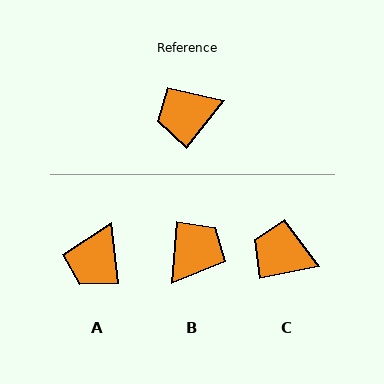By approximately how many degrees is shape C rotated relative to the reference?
Approximately 40 degrees clockwise.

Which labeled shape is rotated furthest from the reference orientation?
B, about 146 degrees away.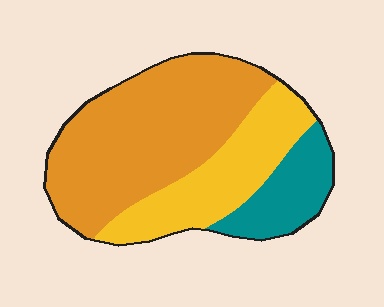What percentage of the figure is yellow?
Yellow covers around 30% of the figure.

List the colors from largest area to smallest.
From largest to smallest: orange, yellow, teal.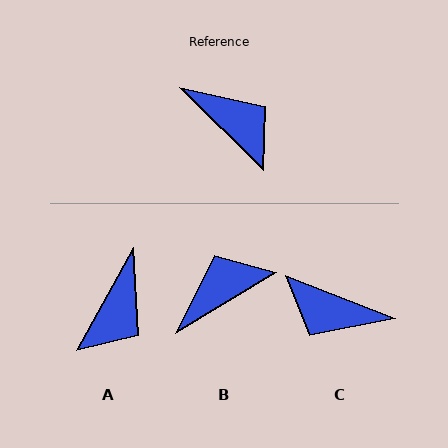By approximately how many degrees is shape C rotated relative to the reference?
Approximately 157 degrees clockwise.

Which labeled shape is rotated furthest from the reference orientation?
C, about 157 degrees away.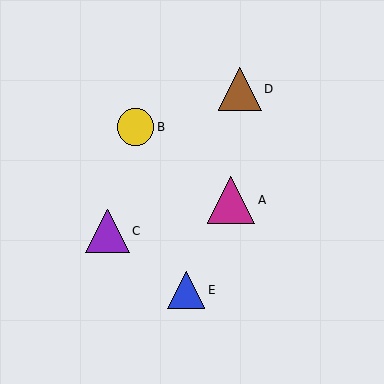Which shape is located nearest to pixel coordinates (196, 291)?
The blue triangle (labeled E) at (186, 290) is nearest to that location.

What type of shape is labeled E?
Shape E is a blue triangle.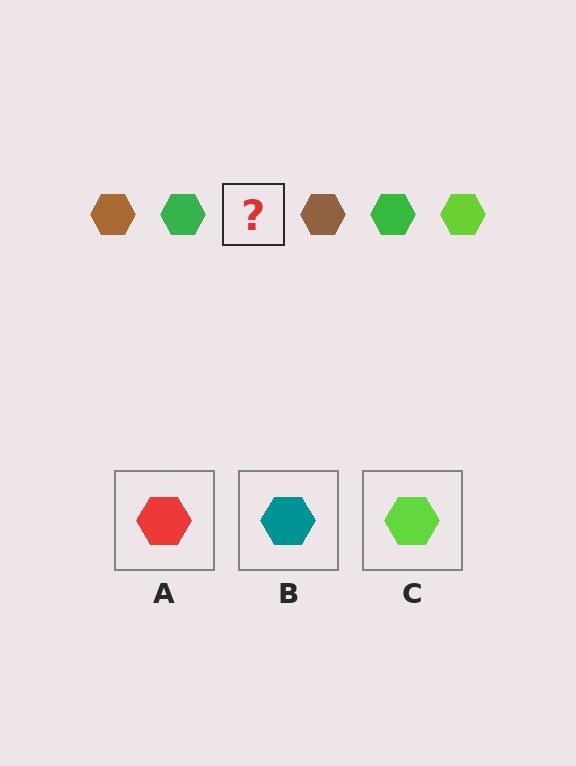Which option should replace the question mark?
Option C.